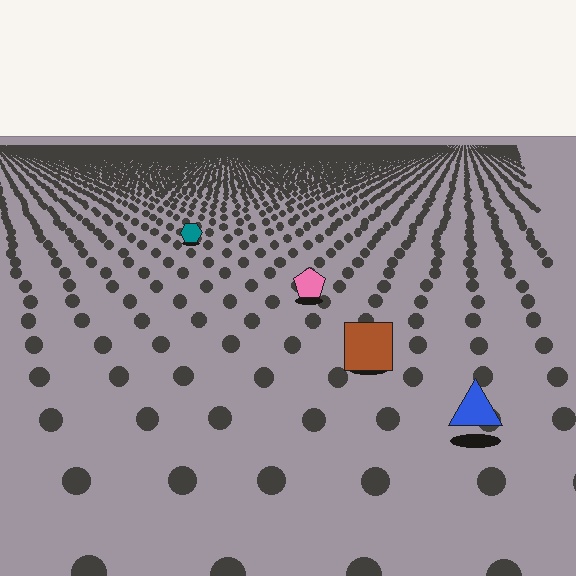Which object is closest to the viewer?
The blue triangle is closest. The texture marks near it are larger and more spread out.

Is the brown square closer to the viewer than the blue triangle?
No. The blue triangle is closer — you can tell from the texture gradient: the ground texture is coarser near it.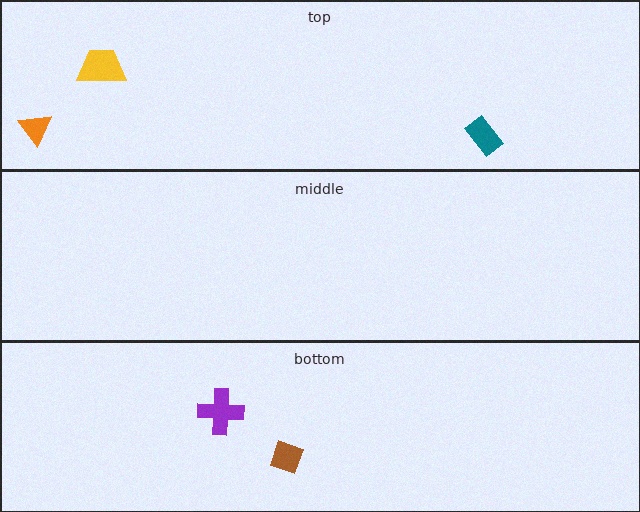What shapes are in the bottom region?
The purple cross, the brown diamond.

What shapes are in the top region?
The teal rectangle, the orange triangle, the yellow trapezoid.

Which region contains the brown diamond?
The bottom region.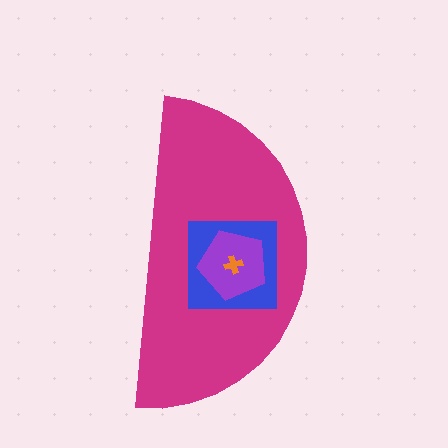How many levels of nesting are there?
4.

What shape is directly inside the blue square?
The purple pentagon.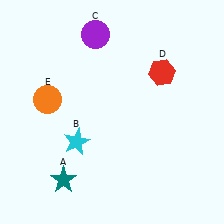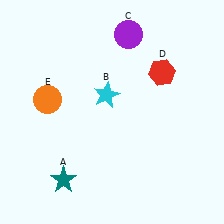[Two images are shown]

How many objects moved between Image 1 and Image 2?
2 objects moved between the two images.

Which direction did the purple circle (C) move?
The purple circle (C) moved right.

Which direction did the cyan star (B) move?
The cyan star (B) moved up.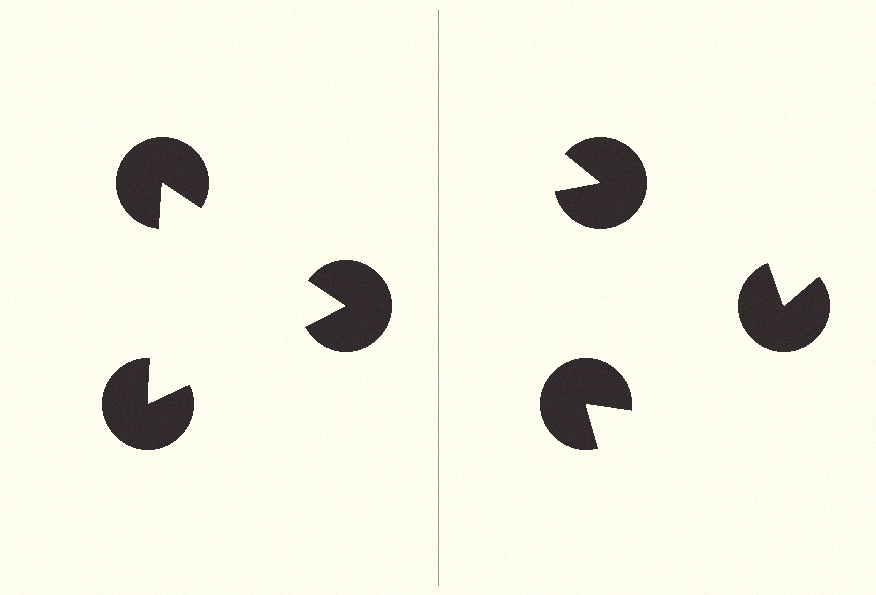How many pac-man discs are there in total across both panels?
6 — 3 on each side.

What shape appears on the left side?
An illusory triangle.